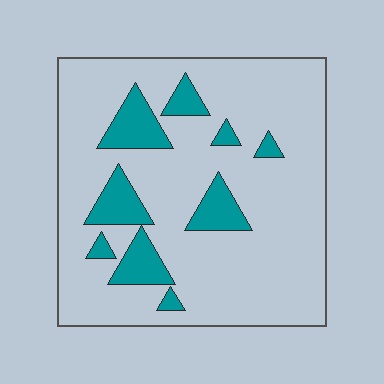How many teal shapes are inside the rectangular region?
9.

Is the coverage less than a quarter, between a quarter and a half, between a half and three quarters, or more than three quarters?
Less than a quarter.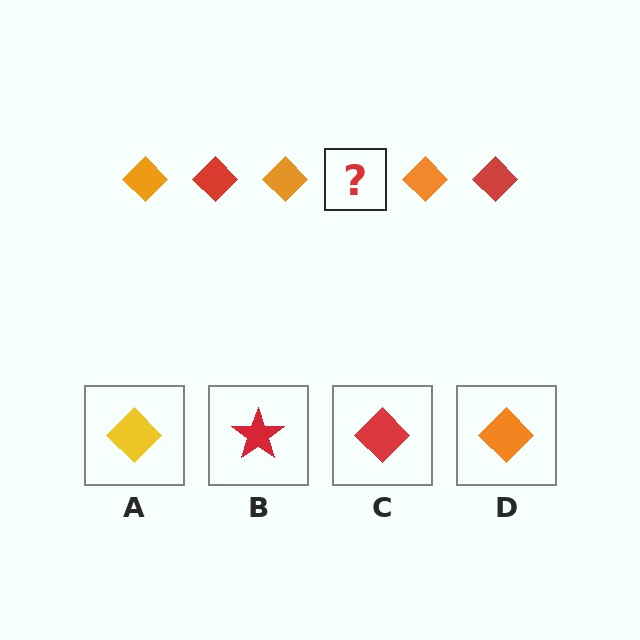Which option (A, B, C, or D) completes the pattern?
C.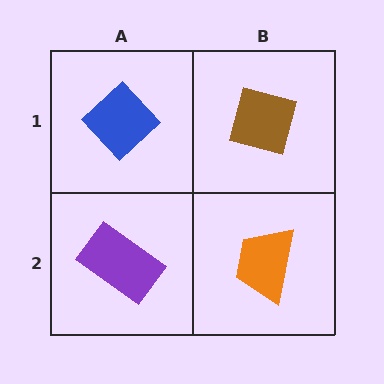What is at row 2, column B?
An orange trapezoid.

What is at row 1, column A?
A blue diamond.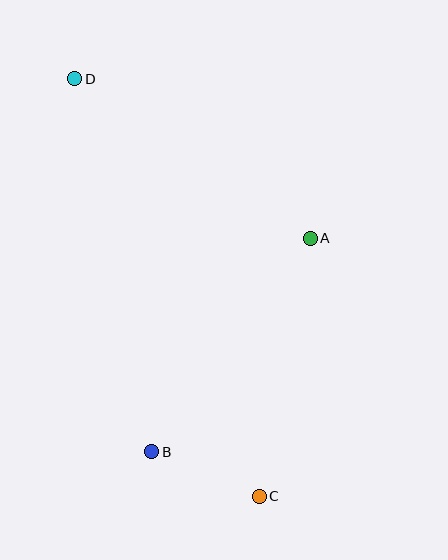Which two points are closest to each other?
Points B and C are closest to each other.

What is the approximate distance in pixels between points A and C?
The distance between A and C is approximately 263 pixels.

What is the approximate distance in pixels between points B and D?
The distance between B and D is approximately 381 pixels.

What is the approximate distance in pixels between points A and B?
The distance between A and B is approximately 266 pixels.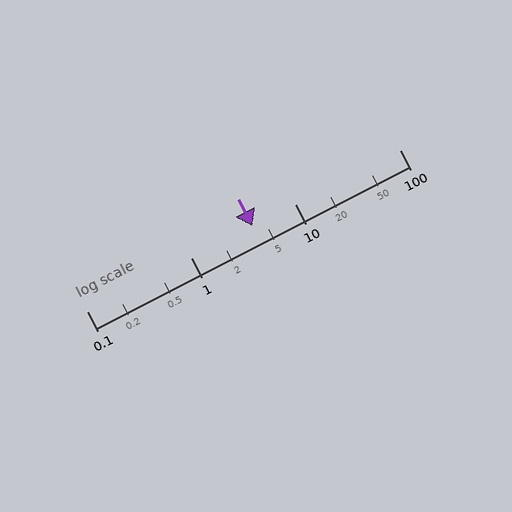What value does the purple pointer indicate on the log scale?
The pointer indicates approximately 3.9.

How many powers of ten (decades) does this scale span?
The scale spans 3 decades, from 0.1 to 100.